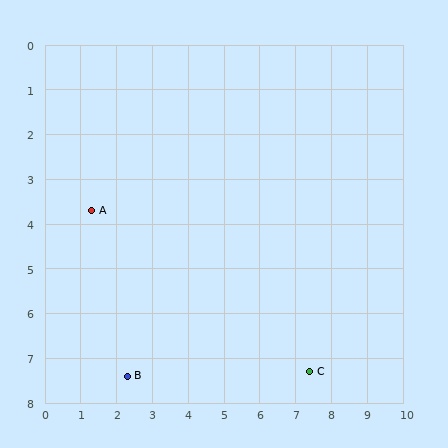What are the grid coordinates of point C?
Point C is at approximately (7.4, 7.3).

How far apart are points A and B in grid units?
Points A and B are about 3.8 grid units apart.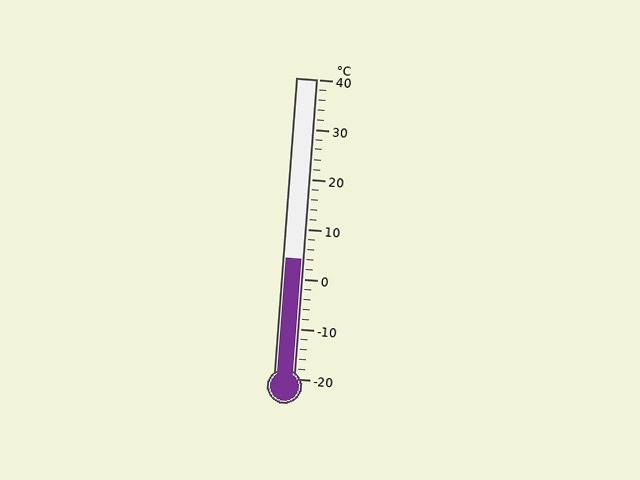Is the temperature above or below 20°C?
The temperature is below 20°C.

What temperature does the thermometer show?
The thermometer shows approximately 4°C.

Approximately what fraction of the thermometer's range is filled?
The thermometer is filled to approximately 40% of its range.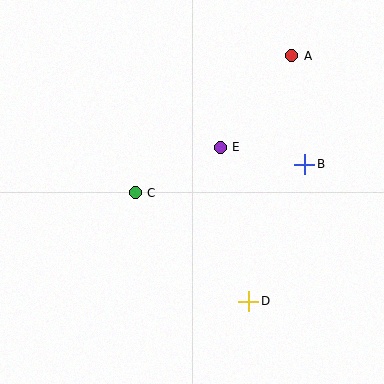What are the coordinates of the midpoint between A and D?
The midpoint between A and D is at (270, 178).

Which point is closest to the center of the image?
Point E at (220, 147) is closest to the center.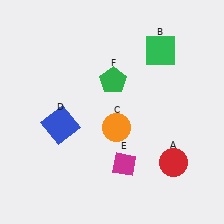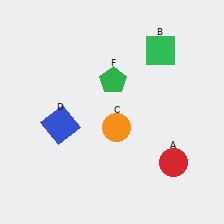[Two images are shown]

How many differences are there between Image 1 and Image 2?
There is 1 difference between the two images.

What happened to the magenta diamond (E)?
The magenta diamond (E) was removed in Image 2. It was in the bottom-right area of Image 1.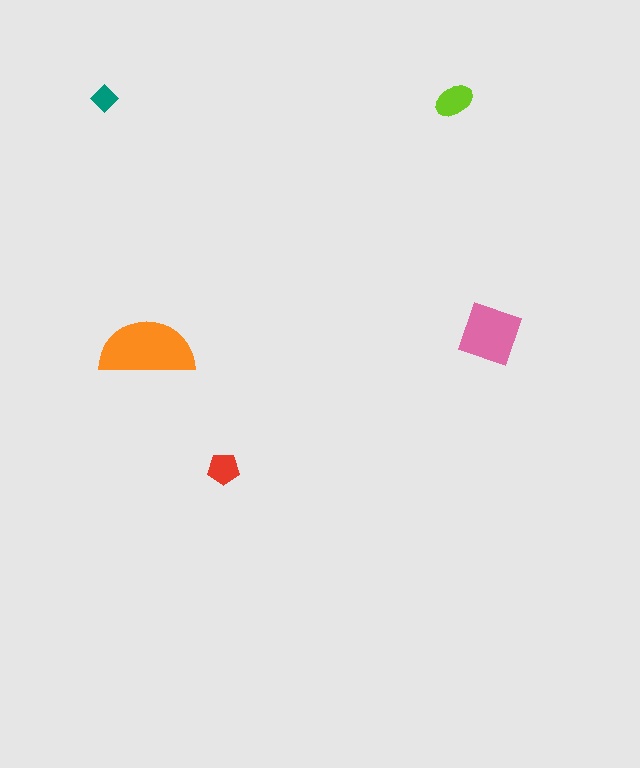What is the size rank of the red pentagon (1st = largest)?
4th.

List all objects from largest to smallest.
The orange semicircle, the pink square, the lime ellipse, the red pentagon, the teal diamond.